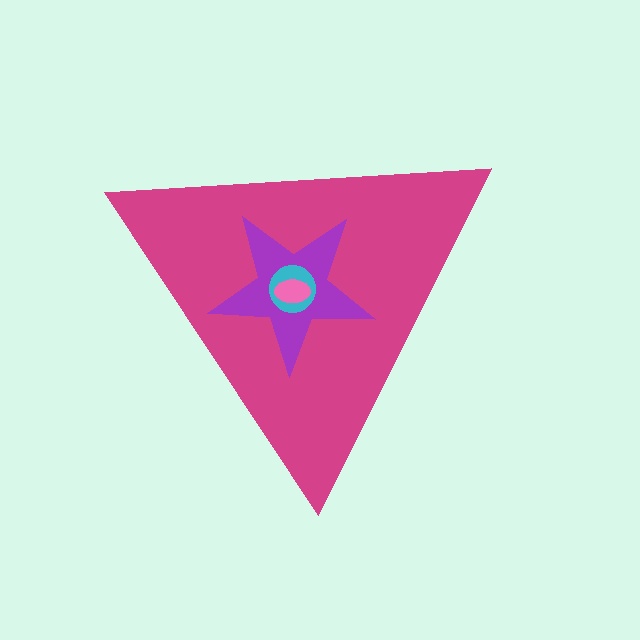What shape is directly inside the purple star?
The cyan circle.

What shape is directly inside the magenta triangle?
The purple star.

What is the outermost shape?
The magenta triangle.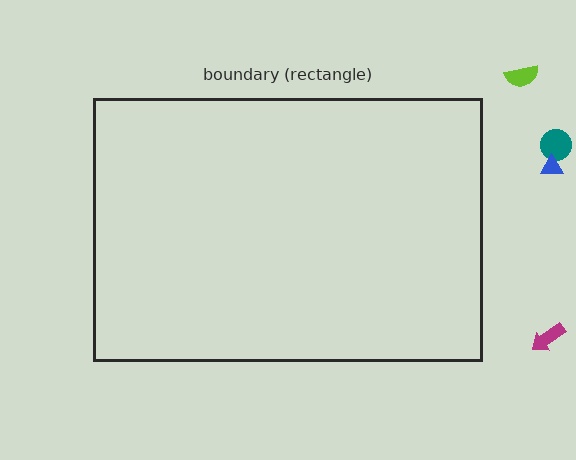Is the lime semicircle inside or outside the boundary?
Outside.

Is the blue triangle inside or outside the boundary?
Outside.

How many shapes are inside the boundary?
0 inside, 4 outside.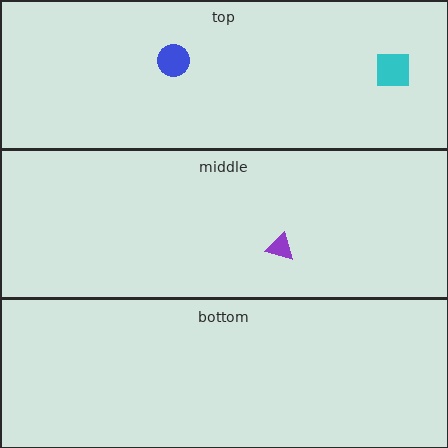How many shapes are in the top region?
2.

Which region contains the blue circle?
The top region.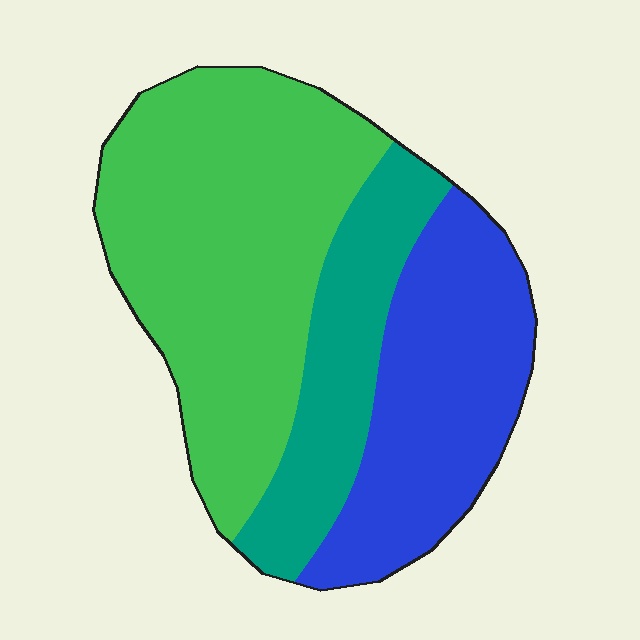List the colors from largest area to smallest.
From largest to smallest: green, blue, teal.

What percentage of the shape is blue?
Blue takes up about one third (1/3) of the shape.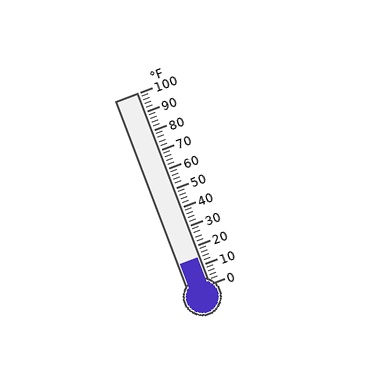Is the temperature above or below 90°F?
The temperature is below 90°F.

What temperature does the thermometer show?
The thermometer shows approximately 14°F.